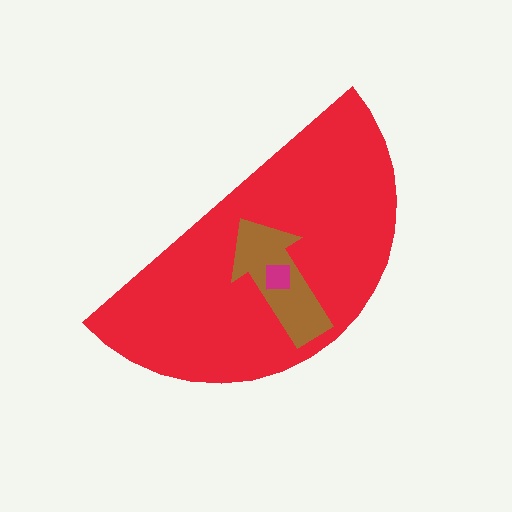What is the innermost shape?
The magenta square.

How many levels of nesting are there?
3.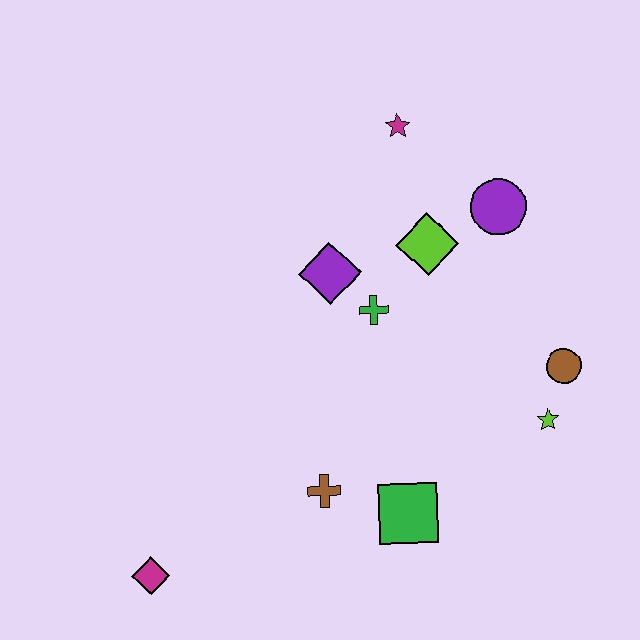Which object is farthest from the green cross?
The magenta diamond is farthest from the green cross.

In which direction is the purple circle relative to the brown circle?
The purple circle is above the brown circle.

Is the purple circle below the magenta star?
Yes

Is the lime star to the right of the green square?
Yes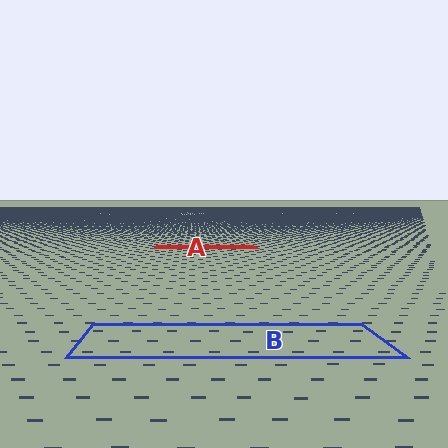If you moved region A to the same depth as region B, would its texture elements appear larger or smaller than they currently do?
They would appear larger. At a closer depth, the same texture elements are projected at a bigger on-screen size.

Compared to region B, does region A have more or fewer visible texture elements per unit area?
Region A has more texture elements per unit area — they are packed more densely because it is farther away.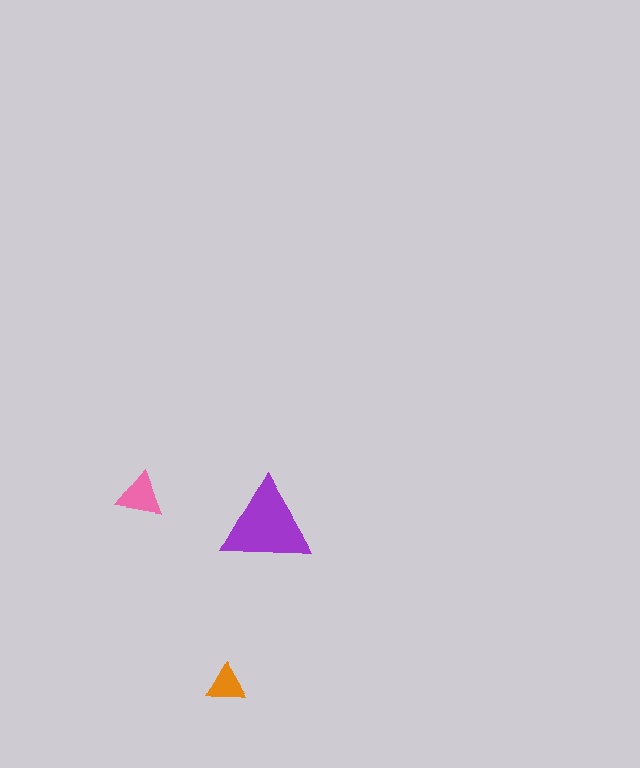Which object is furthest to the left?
The pink triangle is leftmost.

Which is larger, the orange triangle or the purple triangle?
The purple one.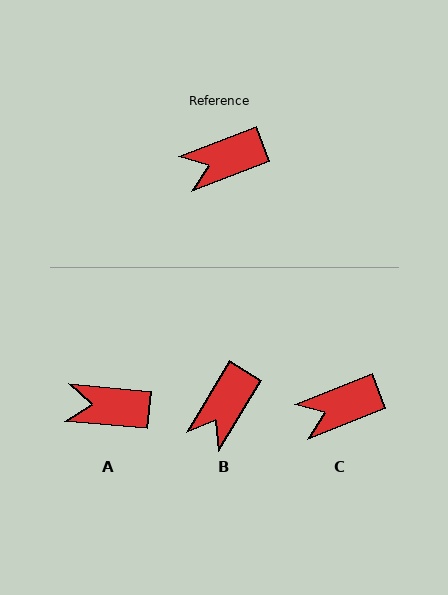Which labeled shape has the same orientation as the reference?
C.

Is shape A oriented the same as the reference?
No, it is off by about 27 degrees.